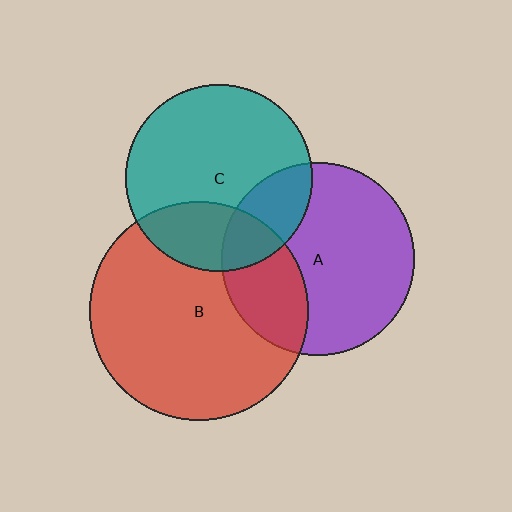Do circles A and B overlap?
Yes.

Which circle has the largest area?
Circle B (red).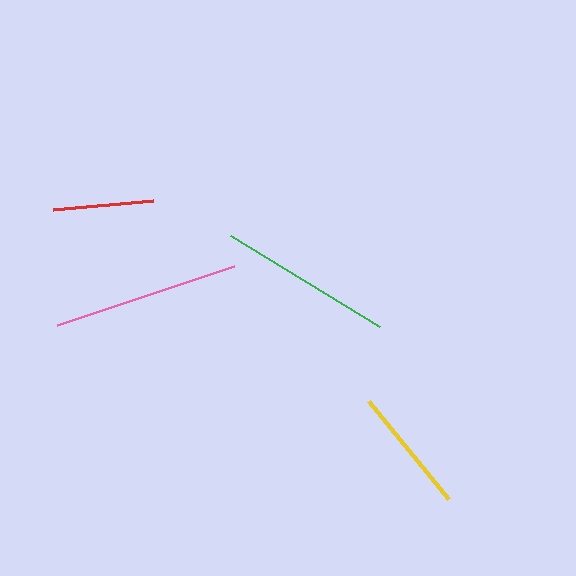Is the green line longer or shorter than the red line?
The green line is longer than the red line.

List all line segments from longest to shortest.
From longest to shortest: pink, green, yellow, red.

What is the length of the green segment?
The green segment is approximately 175 pixels long.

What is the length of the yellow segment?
The yellow segment is approximately 127 pixels long.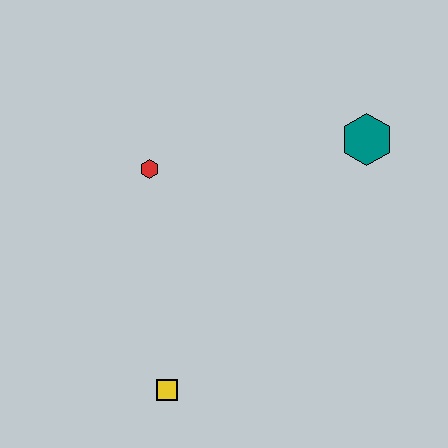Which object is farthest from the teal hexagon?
The yellow square is farthest from the teal hexagon.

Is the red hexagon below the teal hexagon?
Yes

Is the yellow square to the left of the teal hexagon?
Yes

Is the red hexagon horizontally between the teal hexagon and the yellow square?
No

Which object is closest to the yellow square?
The red hexagon is closest to the yellow square.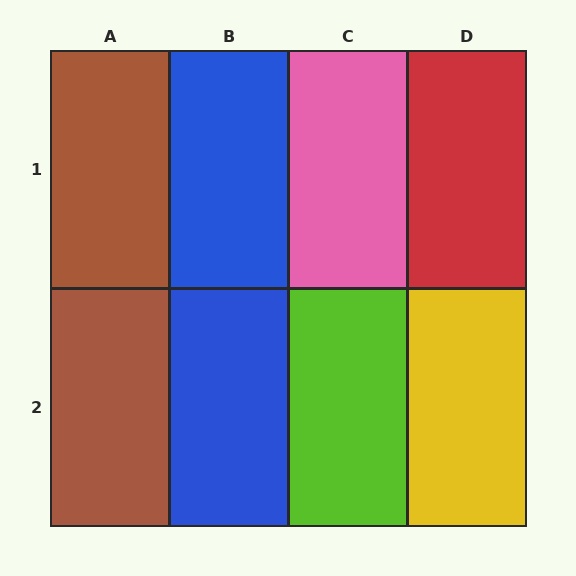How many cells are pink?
1 cell is pink.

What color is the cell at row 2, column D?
Yellow.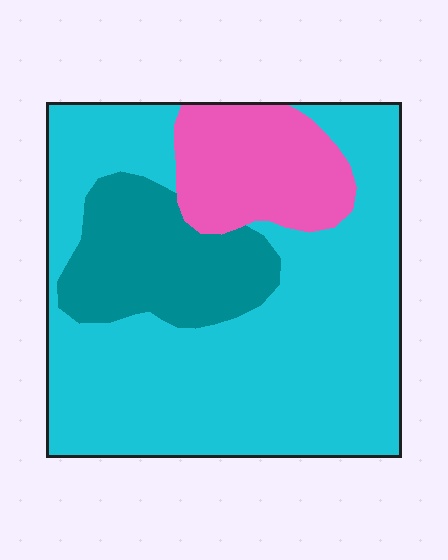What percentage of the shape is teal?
Teal takes up about one fifth (1/5) of the shape.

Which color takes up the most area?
Cyan, at roughly 65%.